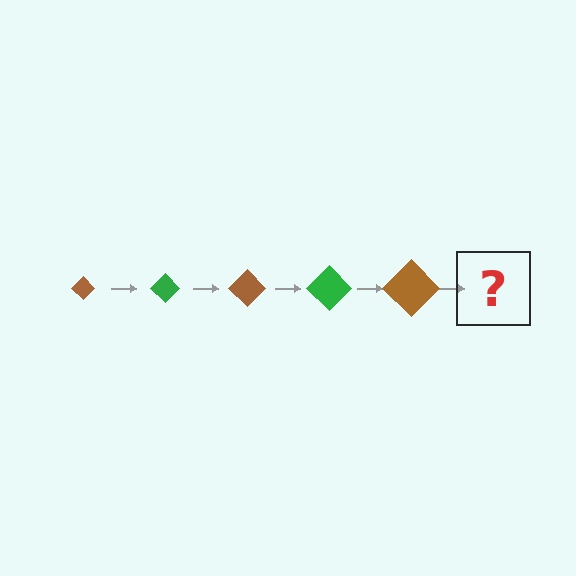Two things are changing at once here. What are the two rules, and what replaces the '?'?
The two rules are that the diamond grows larger each step and the color cycles through brown and green. The '?' should be a green diamond, larger than the previous one.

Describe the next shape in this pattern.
It should be a green diamond, larger than the previous one.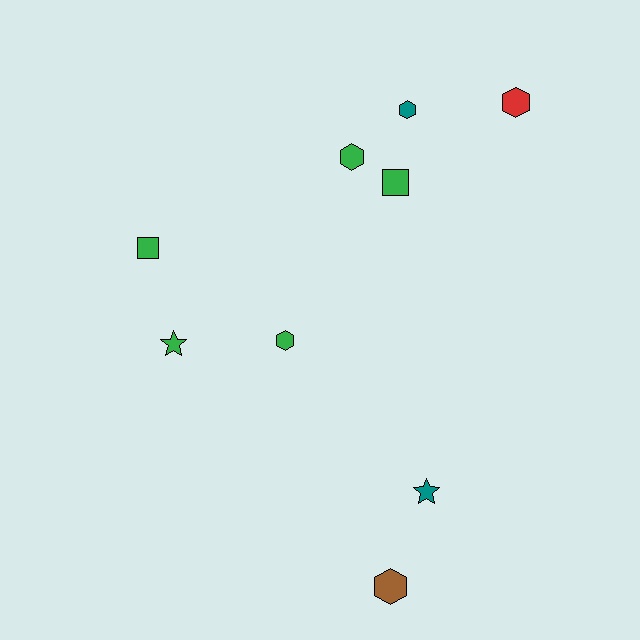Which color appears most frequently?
Green, with 5 objects.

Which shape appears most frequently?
Hexagon, with 5 objects.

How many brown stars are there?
There are no brown stars.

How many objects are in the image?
There are 9 objects.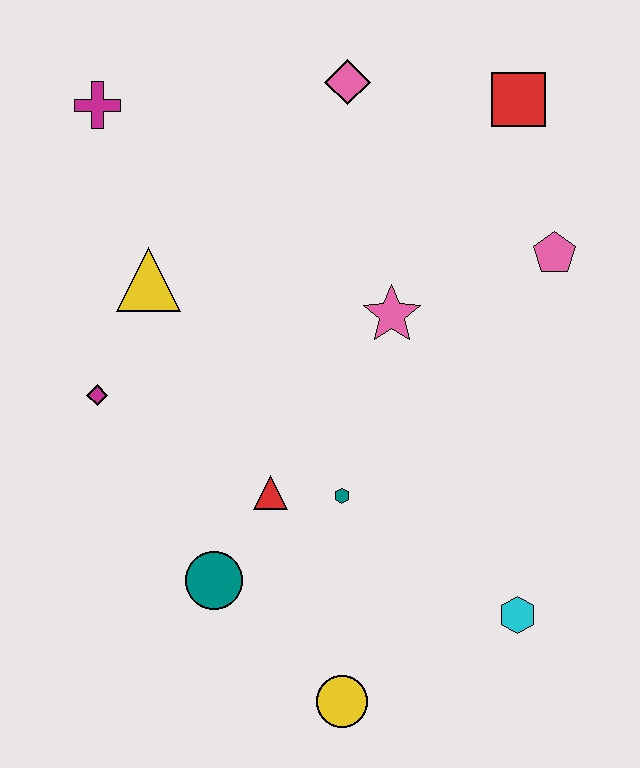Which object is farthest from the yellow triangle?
The cyan hexagon is farthest from the yellow triangle.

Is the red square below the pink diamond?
Yes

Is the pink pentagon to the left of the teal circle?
No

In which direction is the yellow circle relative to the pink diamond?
The yellow circle is below the pink diamond.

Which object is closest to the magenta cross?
The yellow triangle is closest to the magenta cross.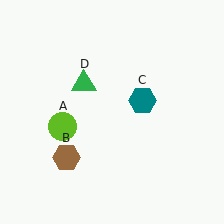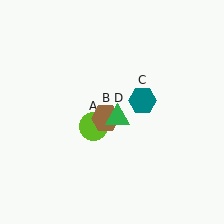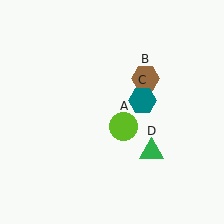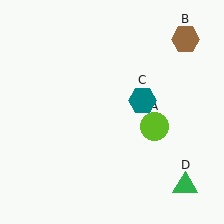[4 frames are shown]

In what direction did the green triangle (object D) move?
The green triangle (object D) moved down and to the right.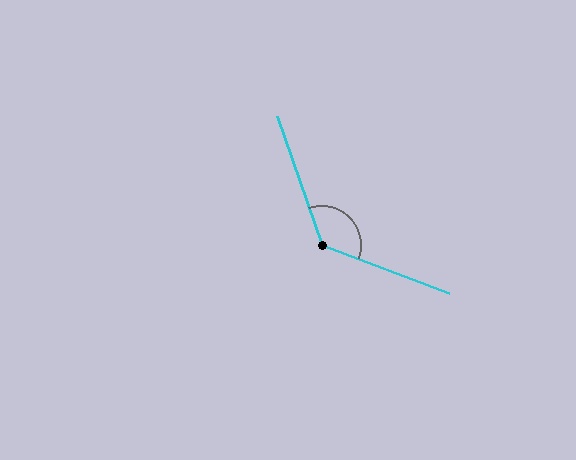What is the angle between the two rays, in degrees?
Approximately 129 degrees.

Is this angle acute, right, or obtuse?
It is obtuse.